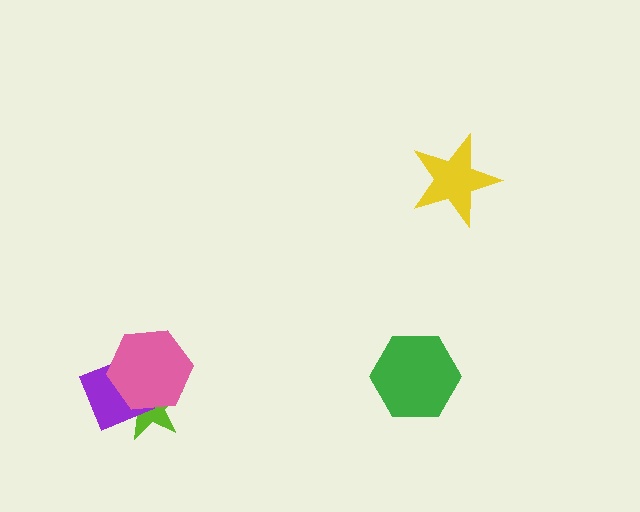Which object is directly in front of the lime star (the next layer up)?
The purple diamond is directly in front of the lime star.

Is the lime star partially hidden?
Yes, it is partially covered by another shape.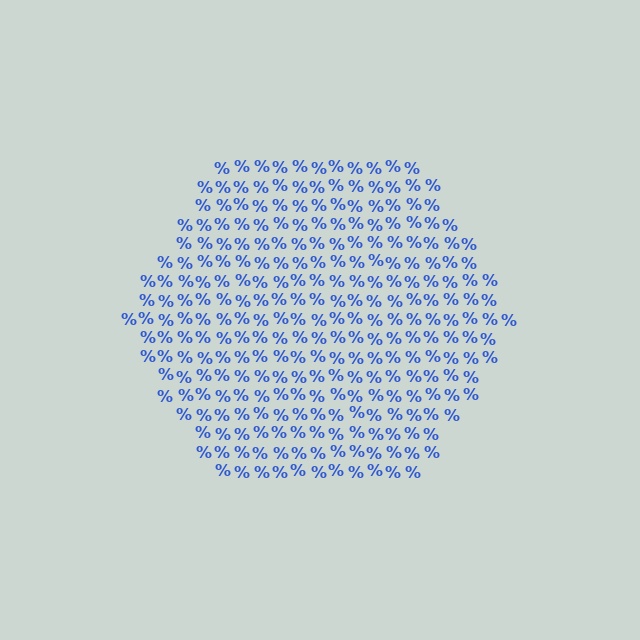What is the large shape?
The large shape is a hexagon.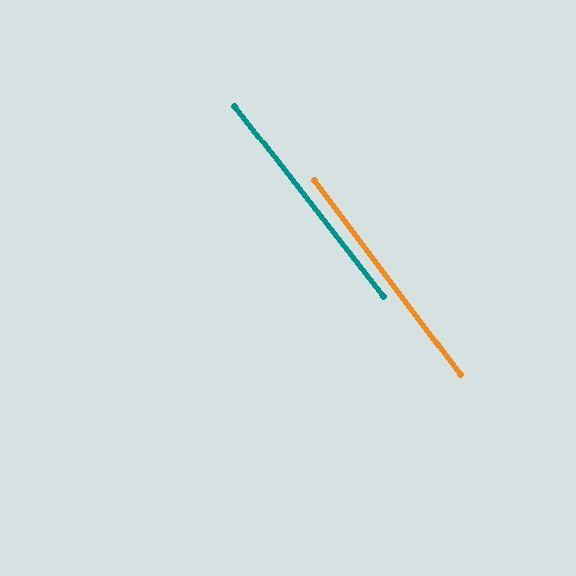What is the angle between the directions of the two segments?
Approximately 1 degree.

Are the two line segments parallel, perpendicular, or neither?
Parallel — their directions differ by only 1.3°.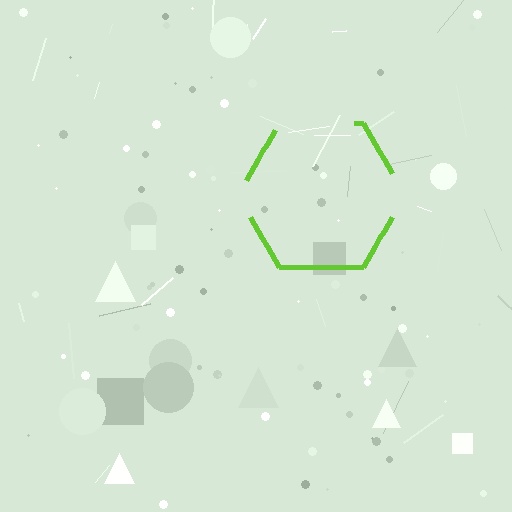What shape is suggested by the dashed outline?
The dashed outline suggests a hexagon.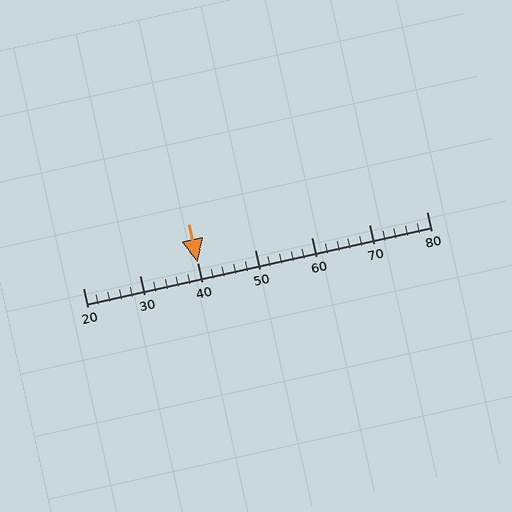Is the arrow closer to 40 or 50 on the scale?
The arrow is closer to 40.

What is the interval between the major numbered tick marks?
The major tick marks are spaced 10 units apart.